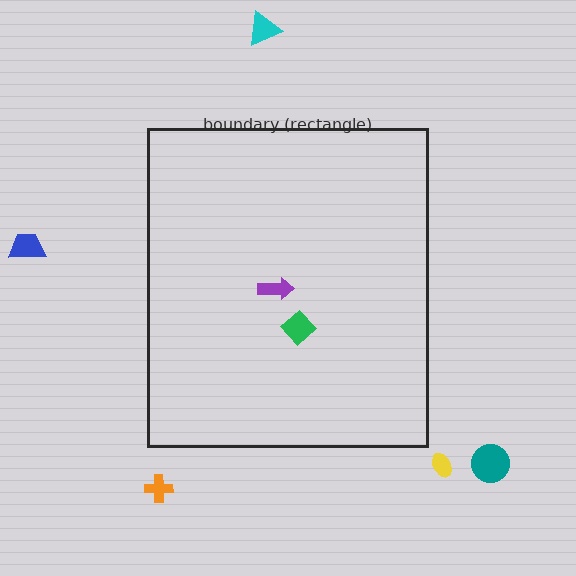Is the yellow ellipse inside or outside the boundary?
Outside.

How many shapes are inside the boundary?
2 inside, 5 outside.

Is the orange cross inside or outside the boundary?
Outside.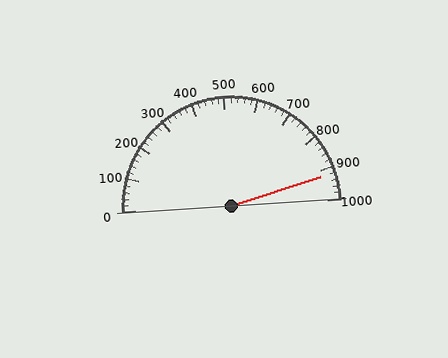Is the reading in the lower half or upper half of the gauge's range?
The reading is in the upper half of the range (0 to 1000).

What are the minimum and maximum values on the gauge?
The gauge ranges from 0 to 1000.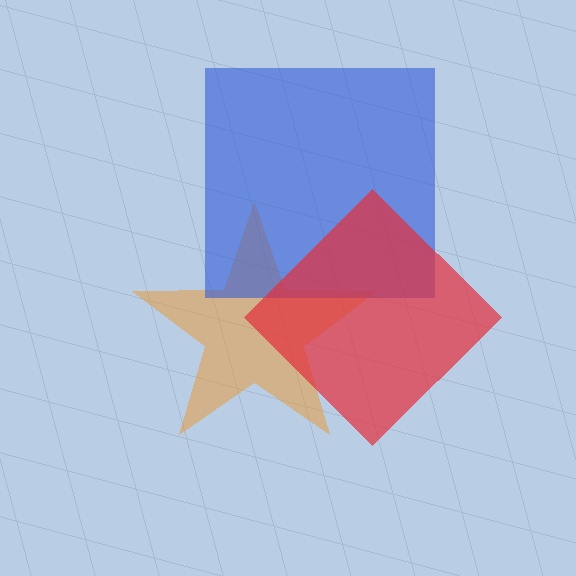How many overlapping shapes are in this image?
There are 3 overlapping shapes in the image.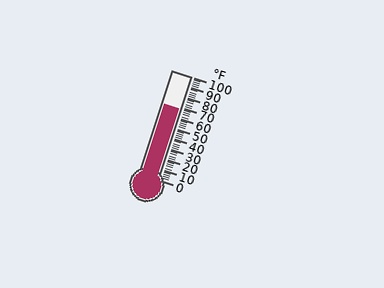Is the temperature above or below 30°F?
The temperature is above 30°F.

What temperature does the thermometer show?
The thermometer shows approximately 68°F.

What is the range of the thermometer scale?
The thermometer scale ranges from 0°F to 100°F.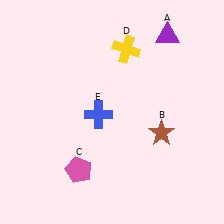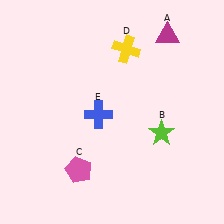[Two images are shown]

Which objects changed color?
A changed from purple to magenta. B changed from brown to lime.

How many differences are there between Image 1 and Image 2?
There are 2 differences between the two images.